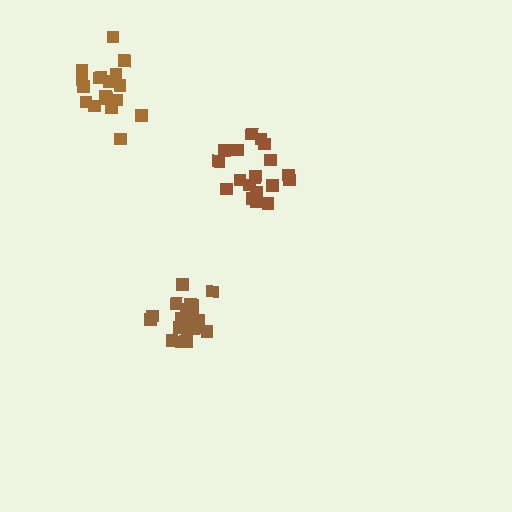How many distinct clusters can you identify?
There are 3 distinct clusters.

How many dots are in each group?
Group 1: 19 dots, Group 2: 20 dots, Group 3: 19 dots (58 total).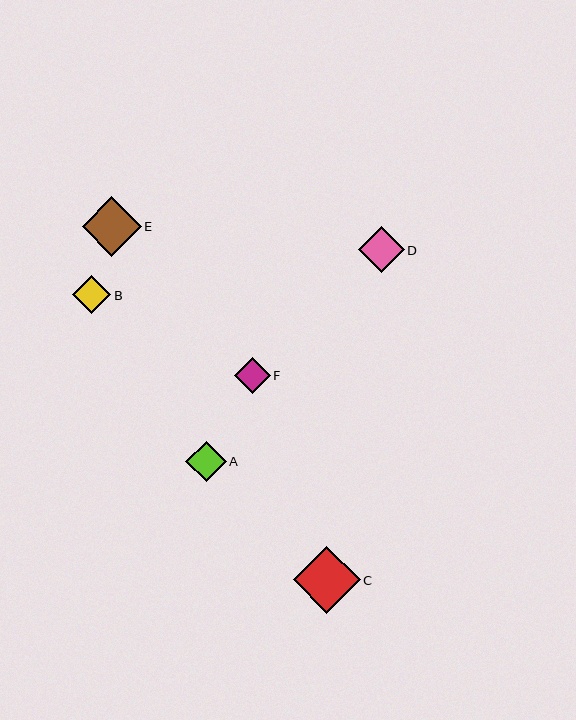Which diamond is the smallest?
Diamond F is the smallest with a size of approximately 36 pixels.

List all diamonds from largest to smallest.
From largest to smallest: C, E, D, A, B, F.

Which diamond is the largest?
Diamond C is the largest with a size of approximately 67 pixels.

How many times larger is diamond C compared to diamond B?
Diamond C is approximately 1.8 times the size of diamond B.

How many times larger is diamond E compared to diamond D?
Diamond E is approximately 1.3 times the size of diamond D.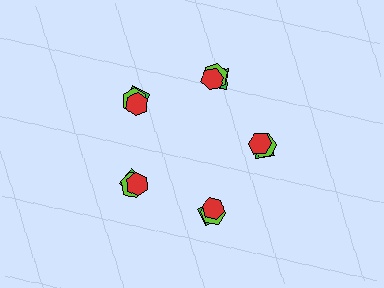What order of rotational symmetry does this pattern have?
This pattern has 5-fold rotational symmetry.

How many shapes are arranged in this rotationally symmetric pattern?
There are 15 shapes, arranged in 5 groups of 3.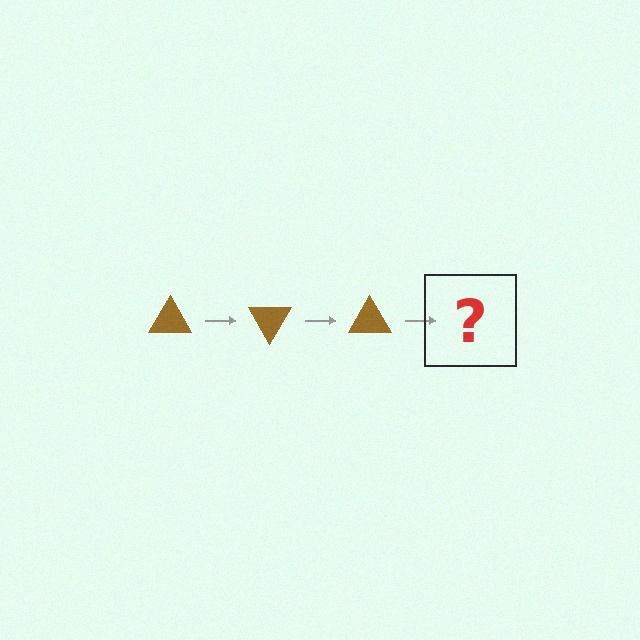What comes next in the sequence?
The next element should be a brown triangle rotated 180 degrees.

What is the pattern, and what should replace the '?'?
The pattern is that the triangle rotates 60 degrees each step. The '?' should be a brown triangle rotated 180 degrees.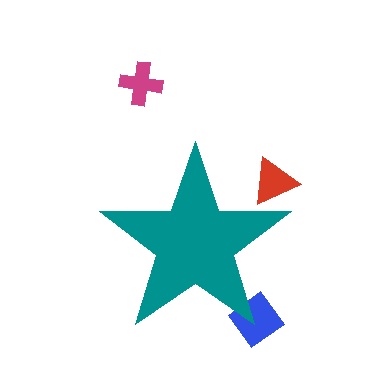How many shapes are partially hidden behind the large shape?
2 shapes are partially hidden.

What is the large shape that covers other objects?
A teal star.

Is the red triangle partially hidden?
Yes, the red triangle is partially hidden behind the teal star.